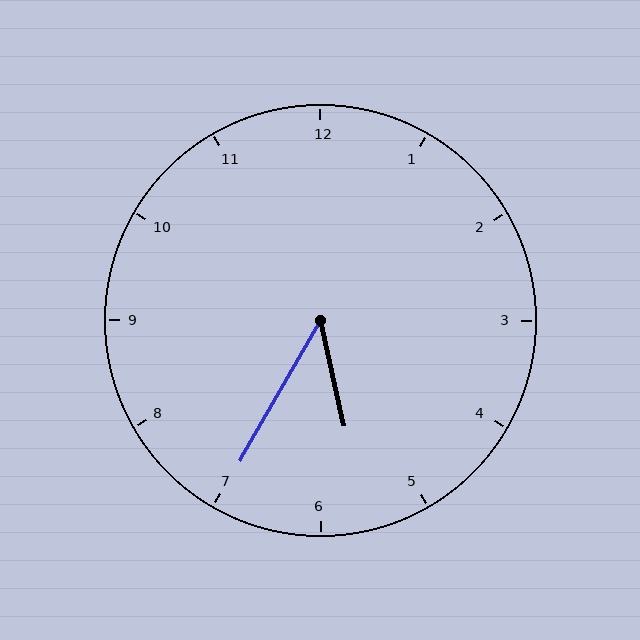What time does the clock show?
5:35.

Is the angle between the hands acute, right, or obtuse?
It is acute.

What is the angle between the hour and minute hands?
Approximately 42 degrees.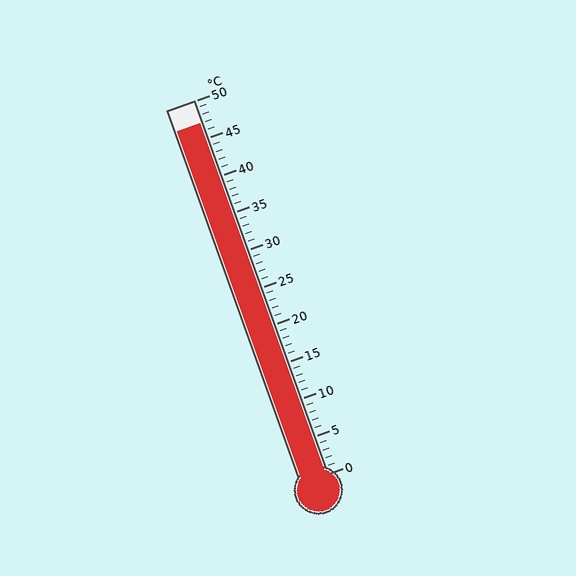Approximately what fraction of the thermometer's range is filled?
The thermometer is filled to approximately 95% of its range.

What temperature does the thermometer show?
The thermometer shows approximately 47°C.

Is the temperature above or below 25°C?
The temperature is above 25°C.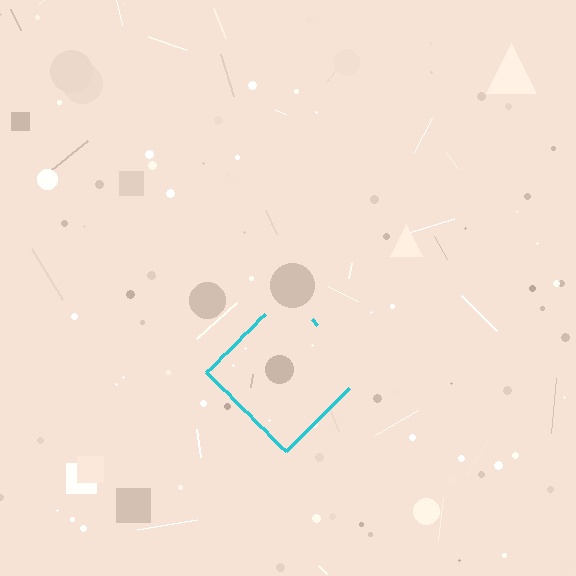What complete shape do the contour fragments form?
The contour fragments form a diamond.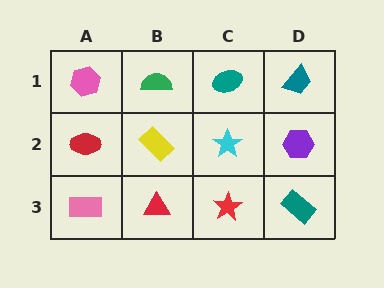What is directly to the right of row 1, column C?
A teal trapezoid.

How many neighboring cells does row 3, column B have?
3.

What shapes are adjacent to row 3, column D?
A purple hexagon (row 2, column D), a red star (row 3, column C).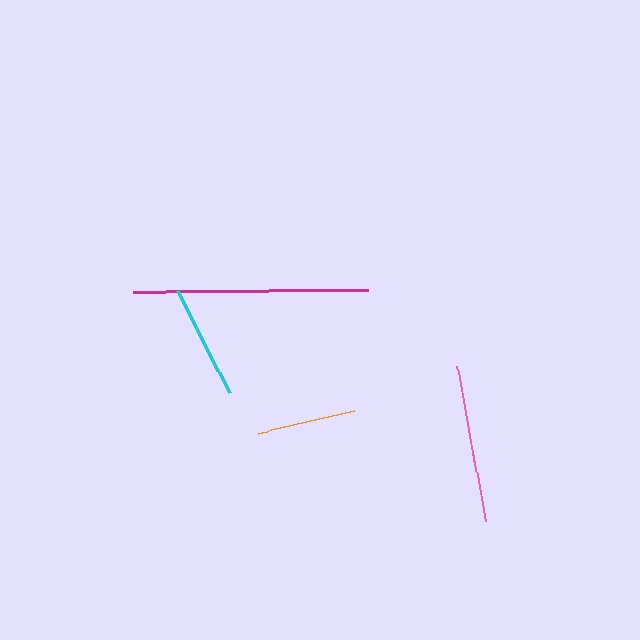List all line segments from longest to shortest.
From longest to shortest: magenta, pink, cyan, orange.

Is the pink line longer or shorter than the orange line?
The pink line is longer than the orange line.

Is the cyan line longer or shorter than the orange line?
The cyan line is longer than the orange line.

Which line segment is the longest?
The magenta line is the longest at approximately 235 pixels.